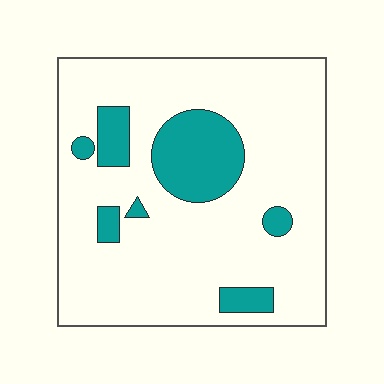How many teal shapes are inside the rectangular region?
7.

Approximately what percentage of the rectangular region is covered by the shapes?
Approximately 15%.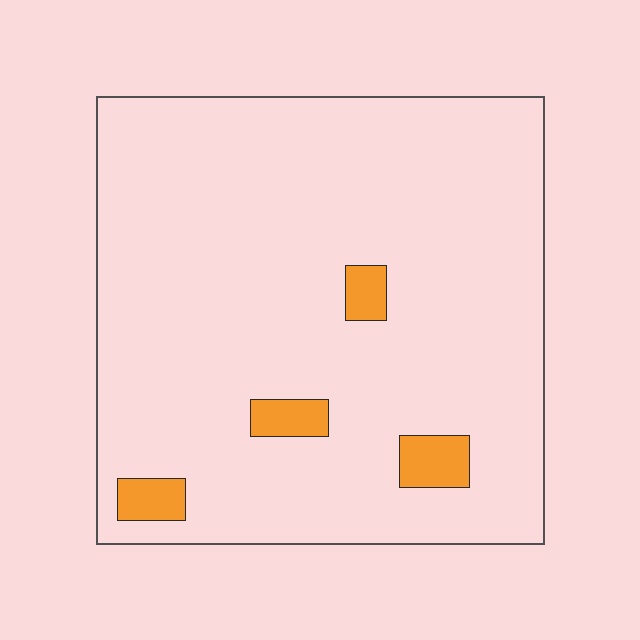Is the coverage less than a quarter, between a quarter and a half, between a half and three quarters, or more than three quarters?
Less than a quarter.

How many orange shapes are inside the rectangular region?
4.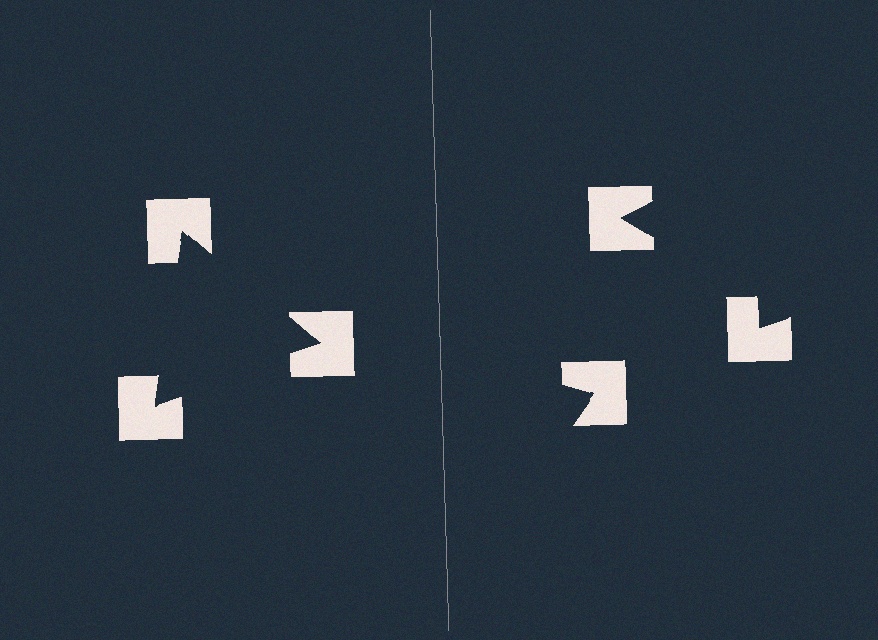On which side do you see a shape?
An illusory triangle appears on the left side. On the right side the wedge cuts are rotated, so no coherent shape forms.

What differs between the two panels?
The notched squares are positioned identically on both sides; only the wedge orientations differ. On the left they align to a triangle; on the right they are misaligned.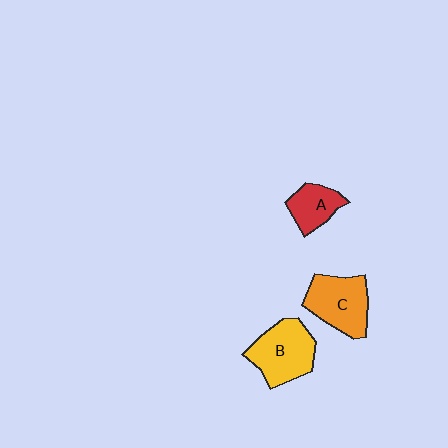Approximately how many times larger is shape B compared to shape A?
Approximately 1.7 times.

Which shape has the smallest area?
Shape A (red).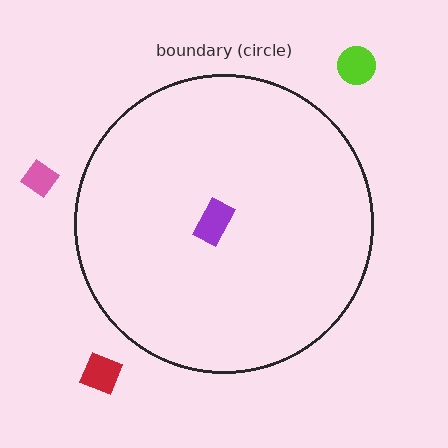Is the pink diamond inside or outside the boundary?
Outside.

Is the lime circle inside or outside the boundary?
Outside.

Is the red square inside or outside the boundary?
Outside.